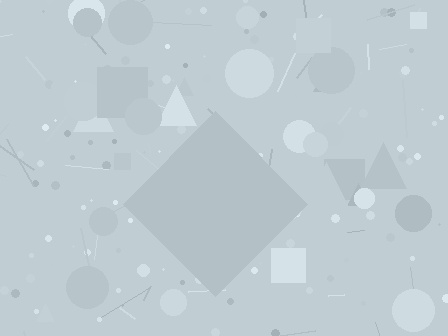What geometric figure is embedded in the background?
A diamond is embedded in the background.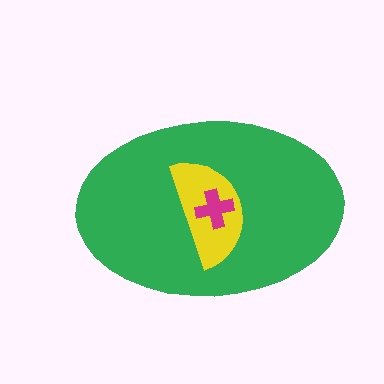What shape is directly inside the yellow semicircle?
The magenta cross.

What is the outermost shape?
The green ellipse.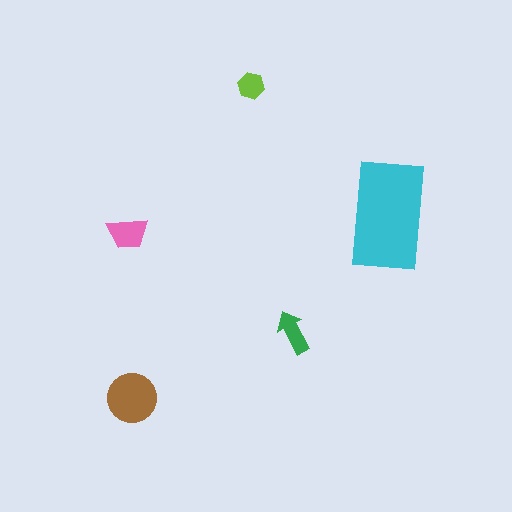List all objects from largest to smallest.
The cyan rectangle, the brown circle, the pink trapezoid, the green arrow, the lime hexagon.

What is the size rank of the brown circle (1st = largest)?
2nd.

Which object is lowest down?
The brown circle is bottommost.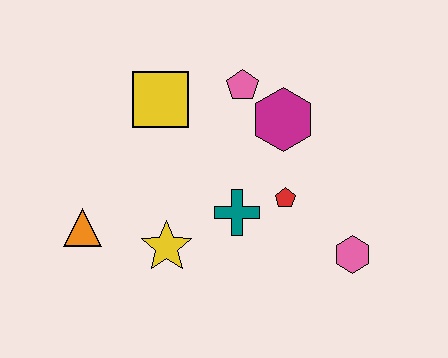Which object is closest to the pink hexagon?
The red pentagon is closest to the pink hexagon.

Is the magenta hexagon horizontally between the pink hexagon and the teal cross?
Yes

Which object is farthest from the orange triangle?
The pink hexagon is farthest from the orange triangle.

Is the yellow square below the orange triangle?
No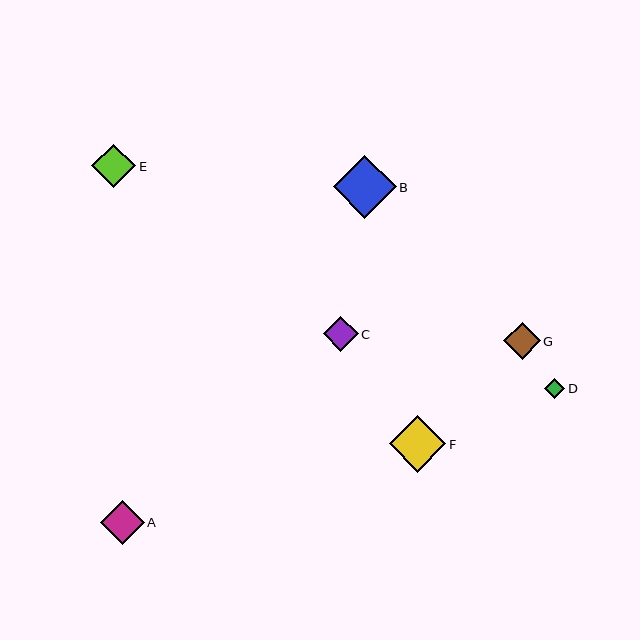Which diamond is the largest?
Diamond B is the largest with a size of approximately 63 pixels.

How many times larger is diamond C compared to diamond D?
Diamond C is approximately 1.7 times the size of diamond D.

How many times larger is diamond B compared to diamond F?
Diamond B is approximately 1.1 times the size of diamond F.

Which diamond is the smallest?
Diamond D is the smallest with a size of approximately 21 pixels.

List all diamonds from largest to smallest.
From largest to smallest: B, F, E, A, G, C, D.